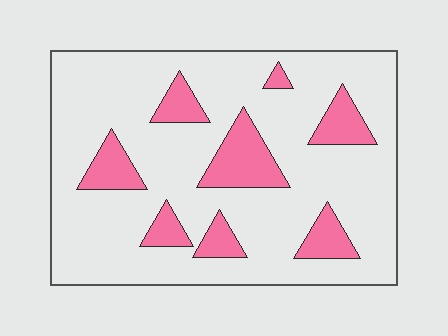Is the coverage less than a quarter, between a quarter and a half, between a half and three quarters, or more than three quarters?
Less than a quarter.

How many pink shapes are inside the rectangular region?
8.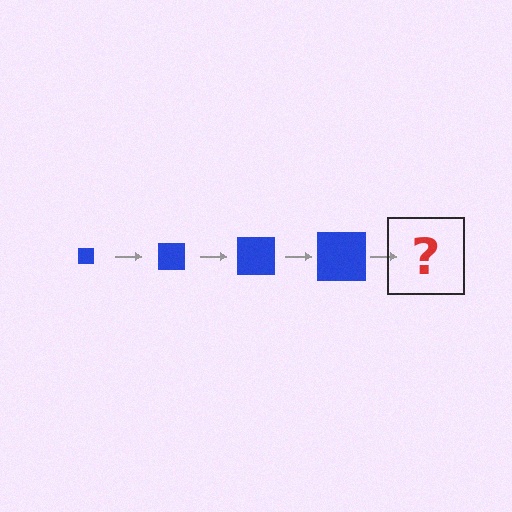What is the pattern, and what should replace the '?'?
The pattern is that the square gets progressively larger each step. The '?' should be a blue square, larger than the previous one.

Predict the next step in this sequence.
The next step is a blue square, larger than the previous one.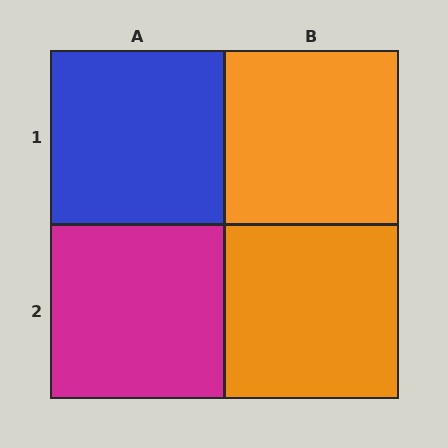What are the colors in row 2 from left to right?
Magenta, orange.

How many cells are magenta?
1 cell is magenta.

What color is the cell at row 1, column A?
Blue.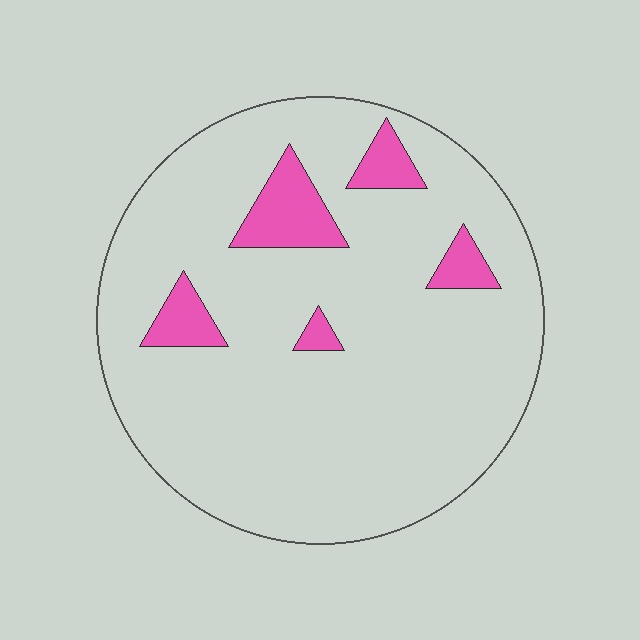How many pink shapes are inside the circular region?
5.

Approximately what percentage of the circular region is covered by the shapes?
Approximately 10%.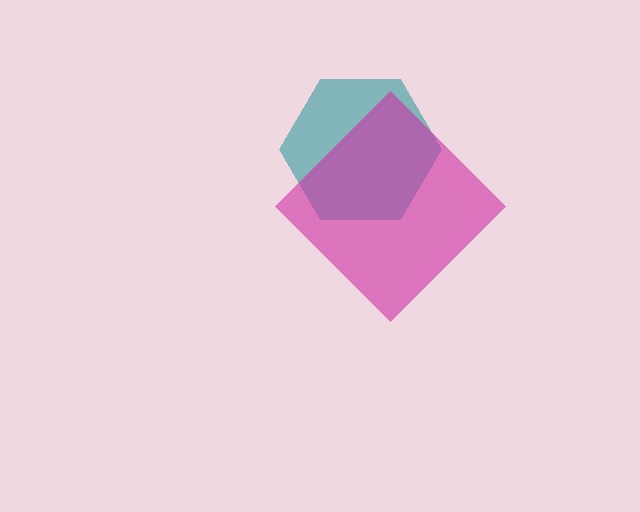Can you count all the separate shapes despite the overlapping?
Yes, there are 2 separate shapes.